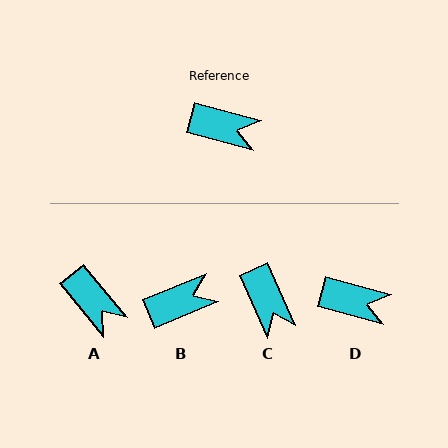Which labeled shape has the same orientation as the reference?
D.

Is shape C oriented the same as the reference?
No, it is off by about 50 degrees.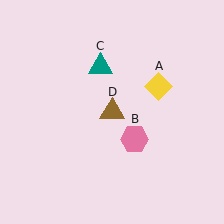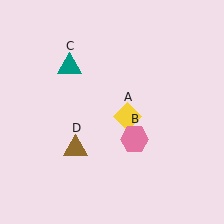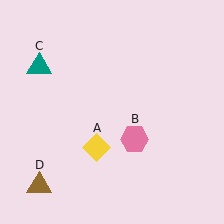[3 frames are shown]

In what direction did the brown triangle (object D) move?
The brown triangle (object D) moved down and to the left.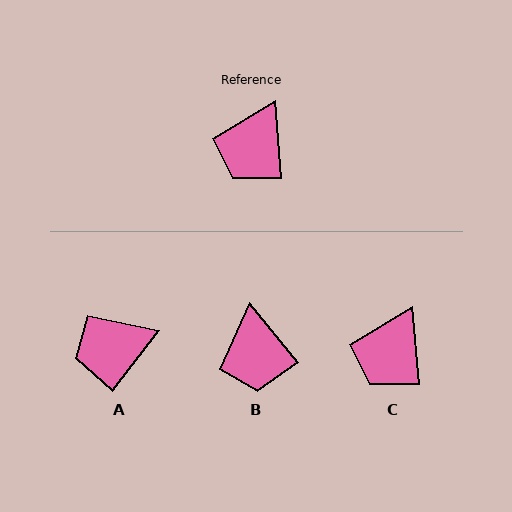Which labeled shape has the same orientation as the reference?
C.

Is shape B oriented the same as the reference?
No, it is off by about 35 degrees.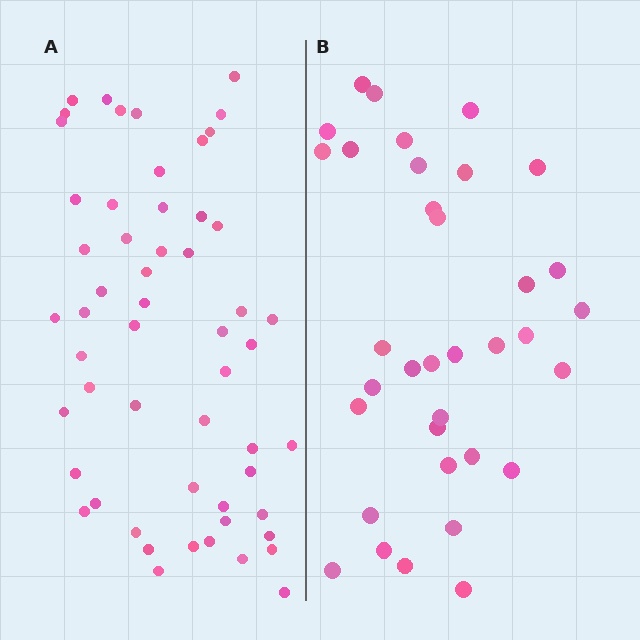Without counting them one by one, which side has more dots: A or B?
Region A (the left region) has more dots.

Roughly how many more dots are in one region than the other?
Region A has approximately 20 more dots than region B.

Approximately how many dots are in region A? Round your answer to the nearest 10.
About 60 dots. (The exact count is 55, which rounds to 60.)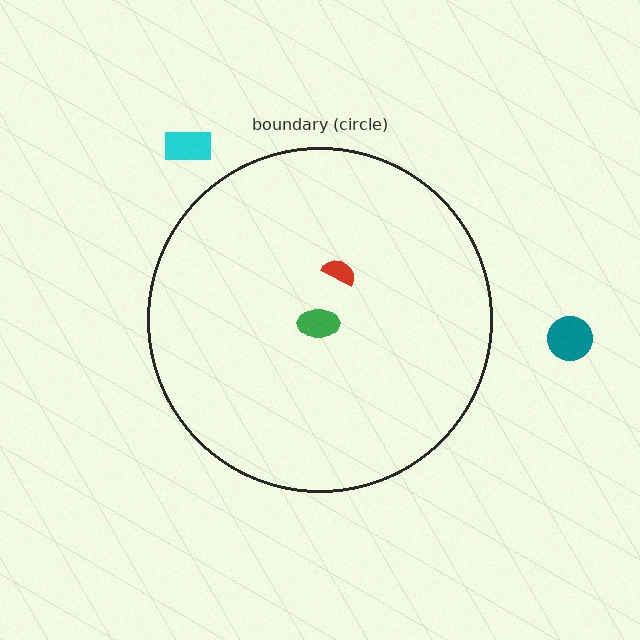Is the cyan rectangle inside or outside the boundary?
Outside.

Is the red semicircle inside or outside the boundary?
Inside.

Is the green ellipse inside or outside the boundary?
Inside.